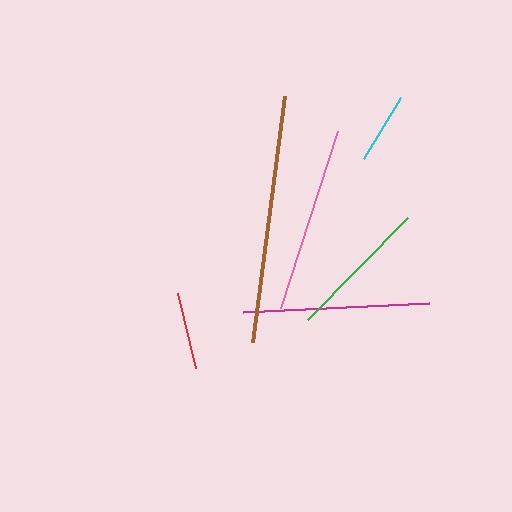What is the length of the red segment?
The red segment is approximately 77 pixels long.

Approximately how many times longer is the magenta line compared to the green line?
The magenta line is approximately 1.3 times the length of the green line.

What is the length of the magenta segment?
The magenta segment is approximately 186 pixels long.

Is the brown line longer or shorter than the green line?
The brown line is longer than the green line.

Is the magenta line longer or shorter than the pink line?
The magenta line is longer than the pink line.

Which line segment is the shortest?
The cyan line is the shortest at approximately 72 pixels.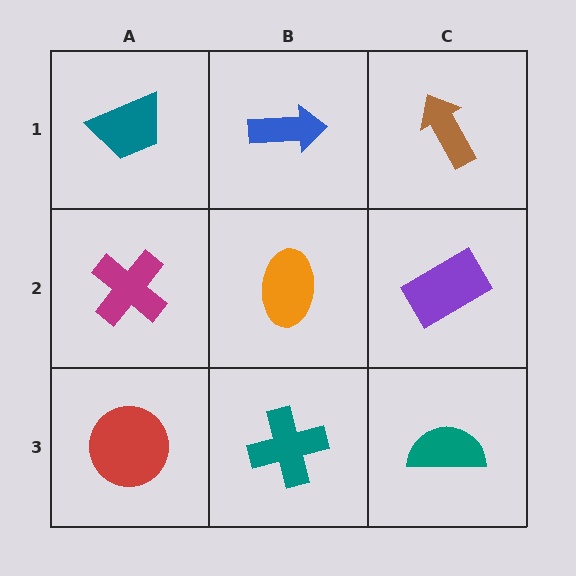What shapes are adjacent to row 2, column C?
A brown arrow (row 1, column C), a teal semicircle (row 3, column C), an orange ellipse (row 2, column B).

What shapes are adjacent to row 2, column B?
A blue arrow (row 1, column B), a teal cross (row 3, column B), a magenta cross (row 2, column A), a purple rectangle (row 2, column C).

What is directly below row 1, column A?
A magenta cross.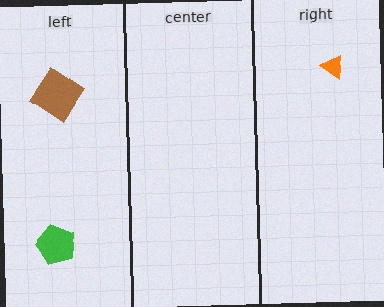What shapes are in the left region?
The brown diamond, the green pentagon.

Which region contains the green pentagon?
The left region.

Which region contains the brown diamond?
The left region.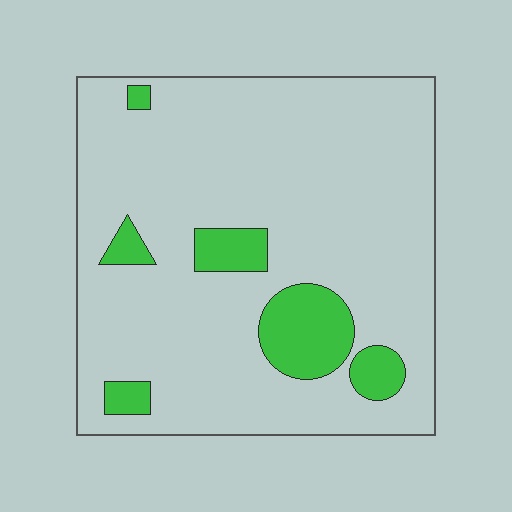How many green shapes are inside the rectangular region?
6.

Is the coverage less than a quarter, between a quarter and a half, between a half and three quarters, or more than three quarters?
Less than a quarter.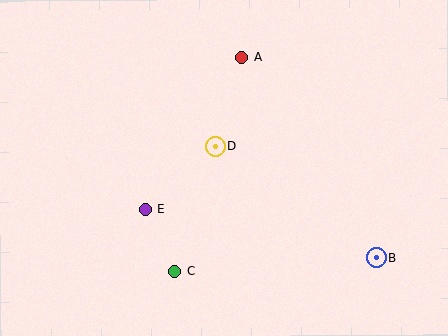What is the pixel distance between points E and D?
The distance between E and D is 94 pixels.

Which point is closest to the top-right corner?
Point A is closest to the top-right corner.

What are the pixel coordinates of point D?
Point D is at (215, 146).